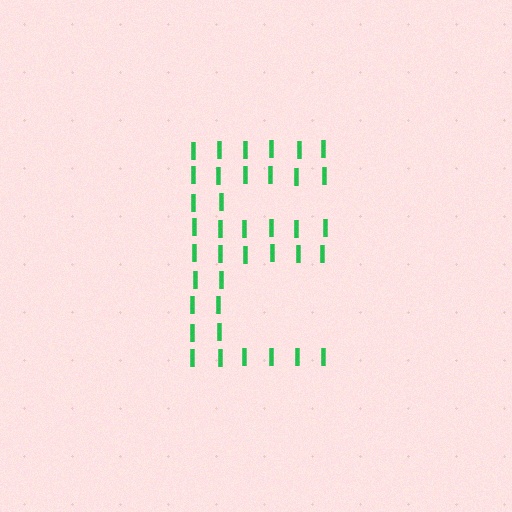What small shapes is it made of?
It is made of small letter I's.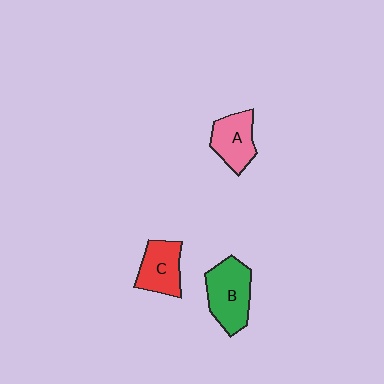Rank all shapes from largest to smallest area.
From largest to smallest: B (green), A (pink), C (red).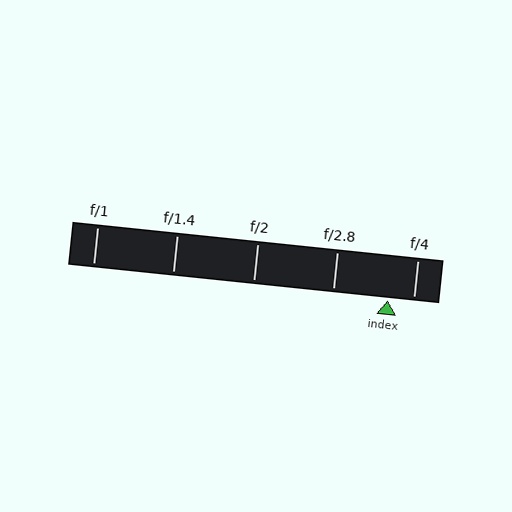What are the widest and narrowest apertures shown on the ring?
The widest aperture shown is f/1 and the narrowest is f/4.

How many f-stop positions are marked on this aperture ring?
There are 5 f-stop positions marked.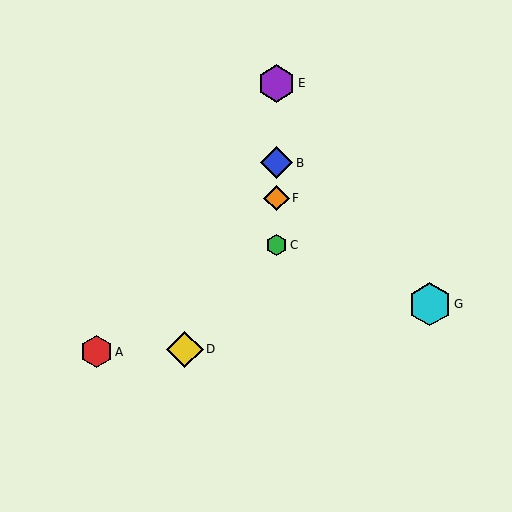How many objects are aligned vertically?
4 objects (B, C, E, F) are aligned vertically.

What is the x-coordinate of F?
Object F is at x≈277.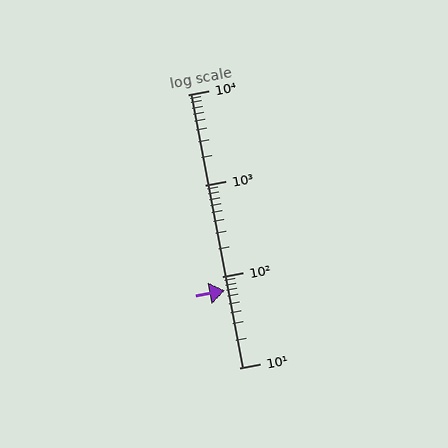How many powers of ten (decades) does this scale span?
The scale spans 3 decades, from 10 to 10000.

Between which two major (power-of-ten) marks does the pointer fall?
The pointer is between 10 and 100.